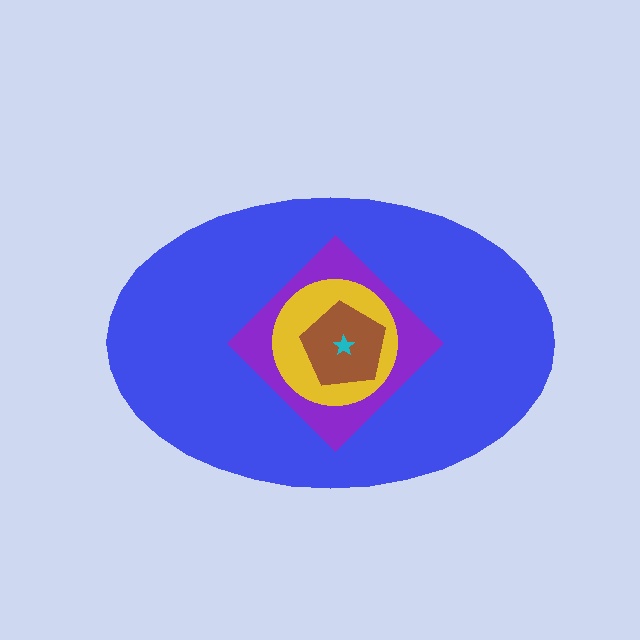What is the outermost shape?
The blue ellipse.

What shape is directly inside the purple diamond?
The yellow circle.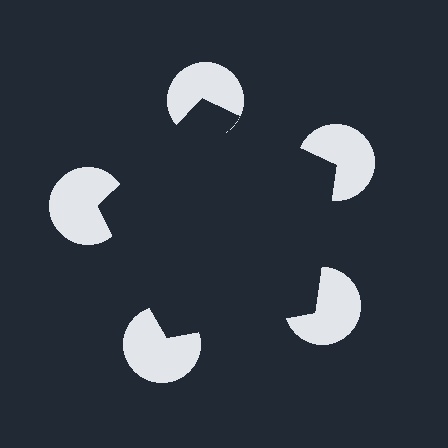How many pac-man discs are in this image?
There are 5 — one at each vertex of the illusory pentagon.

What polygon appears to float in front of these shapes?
An illusory pentagon — its edges are inferred from the aligned wedge cuts in the pac-man discs, not physically drawn.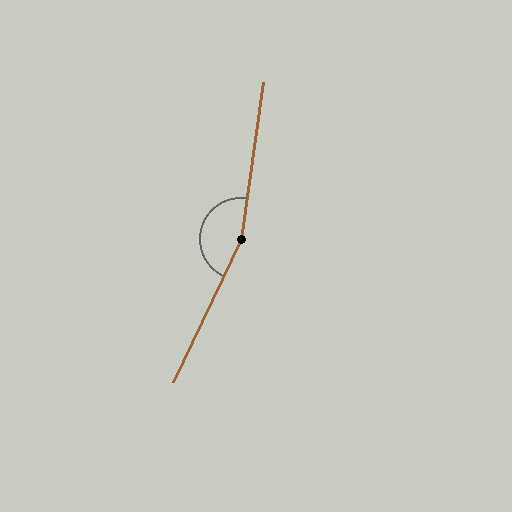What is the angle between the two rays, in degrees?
Approximately 163 degrees.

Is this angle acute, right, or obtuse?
It is obtuse.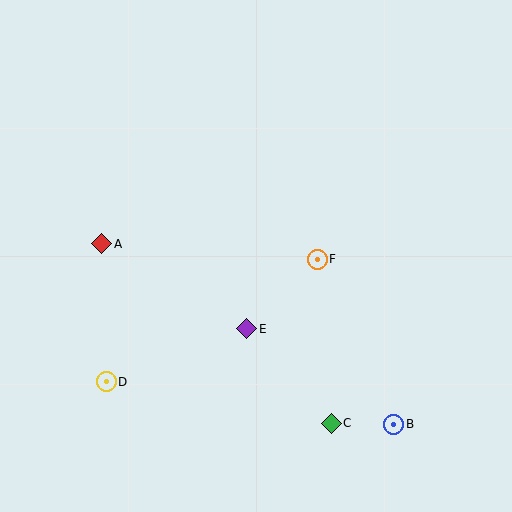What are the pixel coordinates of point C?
Point C is at (331, 423).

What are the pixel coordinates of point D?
Point D is at (106, 382).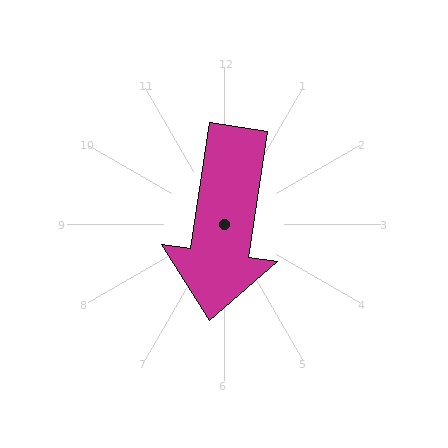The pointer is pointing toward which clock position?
Roughly 6 o'clock.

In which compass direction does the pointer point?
South.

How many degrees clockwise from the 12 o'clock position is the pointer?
Approximately 188 degrees.